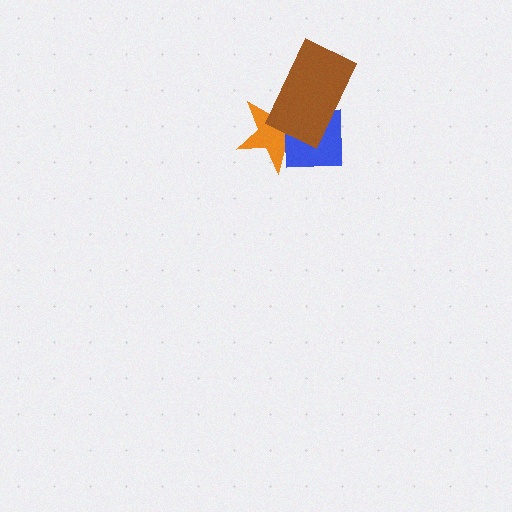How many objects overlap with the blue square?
2 objects overlap with the blue square.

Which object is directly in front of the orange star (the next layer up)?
The blue square is directly in front of the orange star.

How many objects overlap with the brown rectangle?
2 objects overlap with the brown rectangle.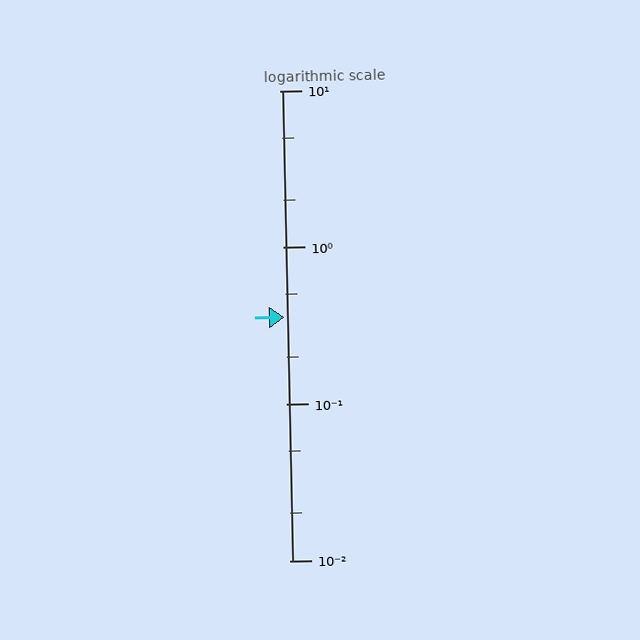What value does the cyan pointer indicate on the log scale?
The pointer indicates approximately 0.36.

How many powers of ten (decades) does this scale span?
The scale spans 3 decades, from 0.01 to 10.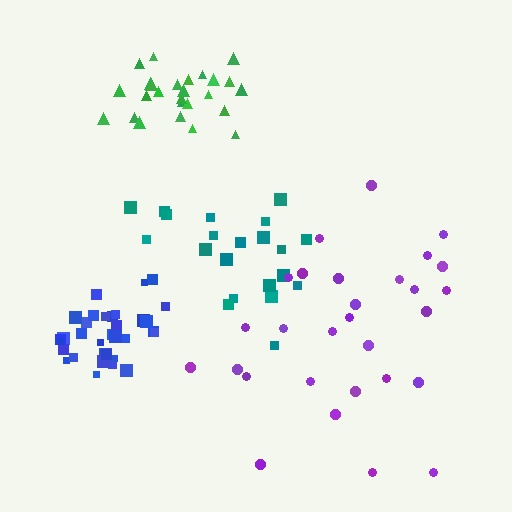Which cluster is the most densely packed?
Blue.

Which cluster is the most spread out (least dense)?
Purple.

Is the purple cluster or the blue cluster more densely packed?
Blue.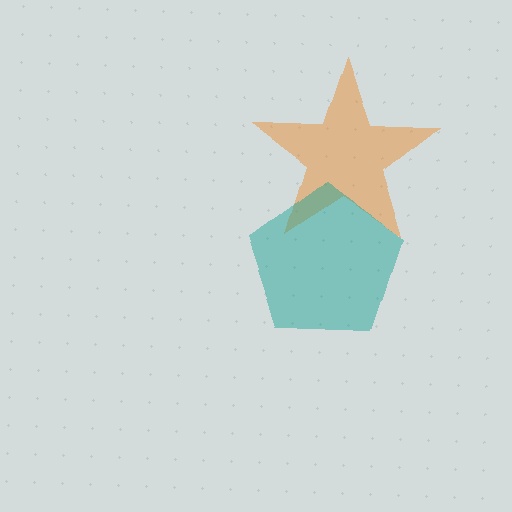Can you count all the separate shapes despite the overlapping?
Yes, there are 2 separate shapes.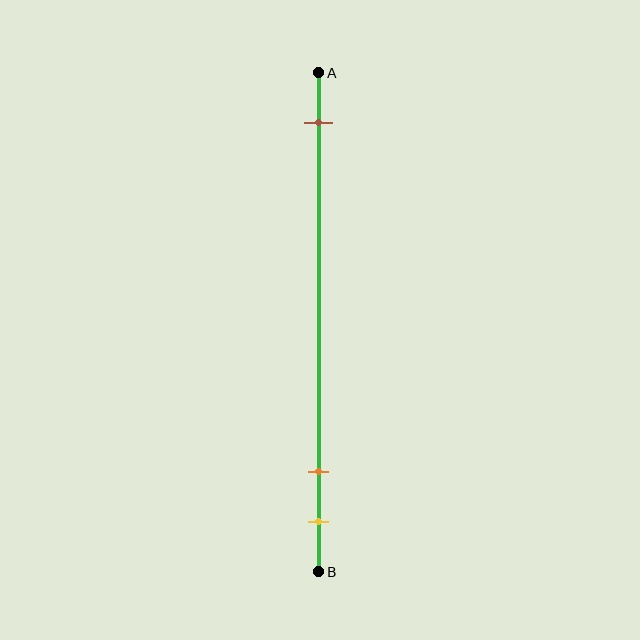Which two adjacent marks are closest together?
The orange and yellow marks are the closest adjacent pair.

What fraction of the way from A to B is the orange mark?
The orange mark is approximately 80% (0.8) of the way from A to B.